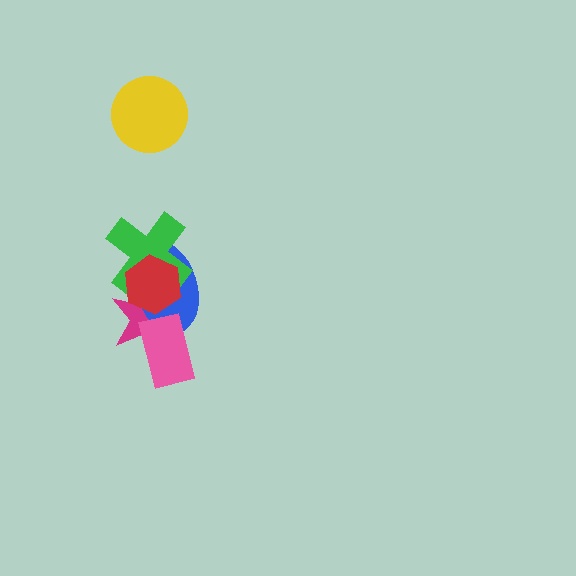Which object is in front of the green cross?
The red hexagon is in front of the green cross.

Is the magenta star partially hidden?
Yes, it is partially covered by another shape.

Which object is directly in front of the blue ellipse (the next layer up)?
The green cross is directly in front of the blue ellipse.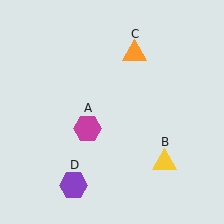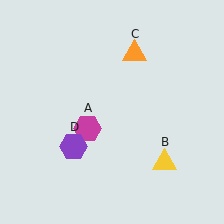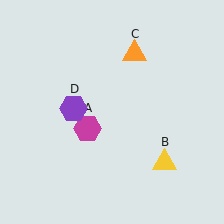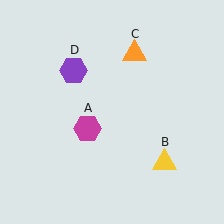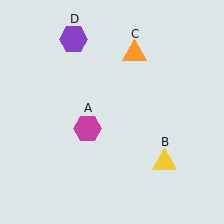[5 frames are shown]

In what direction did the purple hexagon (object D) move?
The purple hexagon (object D) moved up.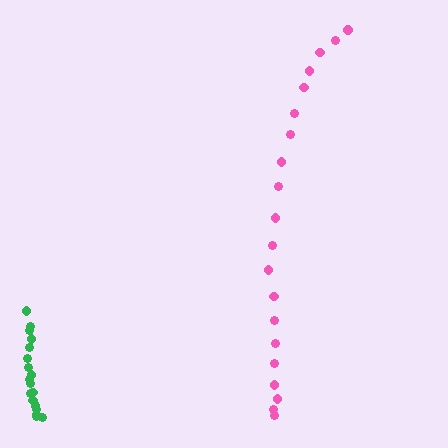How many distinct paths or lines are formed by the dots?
There are 2 distinct paths.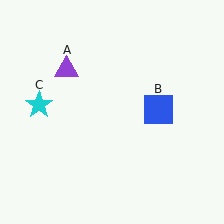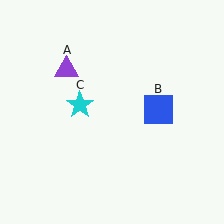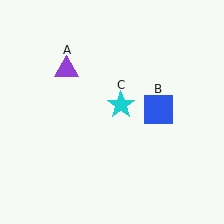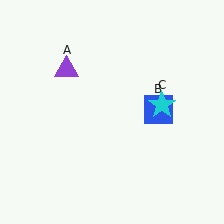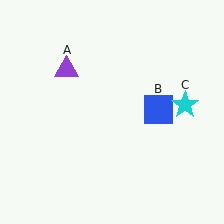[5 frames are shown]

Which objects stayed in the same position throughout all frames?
Purple triangle (object A) and blue square (object B) remained stationary.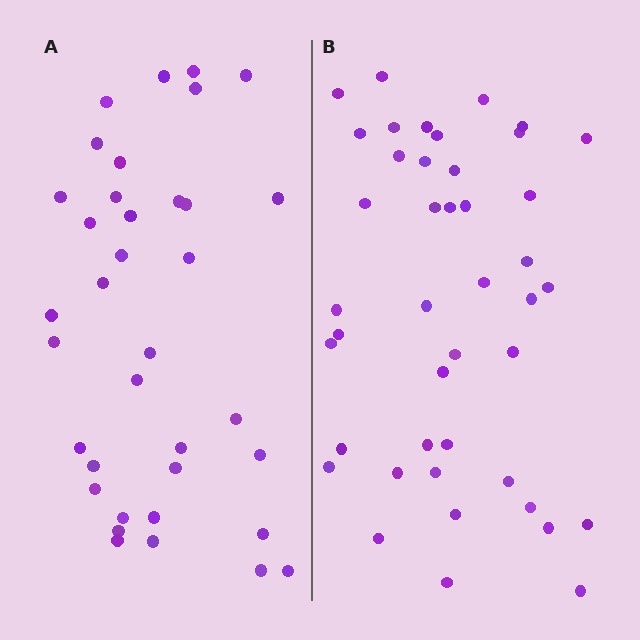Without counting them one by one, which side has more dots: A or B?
Region B (the right region) has more dots.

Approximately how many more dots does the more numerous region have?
Region B has roughly 8 or so more dots than region A.